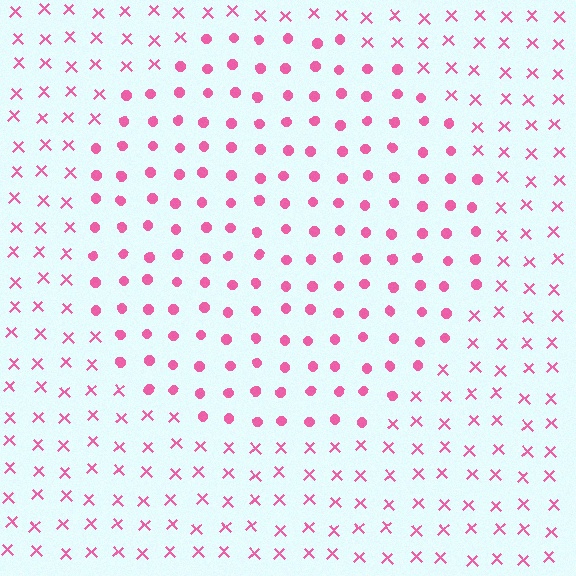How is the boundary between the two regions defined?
The boundary is defined by a change in element shape: circles inside vs. X marks outside. All elements share the same color and spacing.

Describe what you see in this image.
The image is filled with small pink elements arranged in a uniform grid. A circle-shaped region contains circles, while the surrounding area contains X marks. The boundary is defined purely by the change in element shape.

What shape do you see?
I see a circle.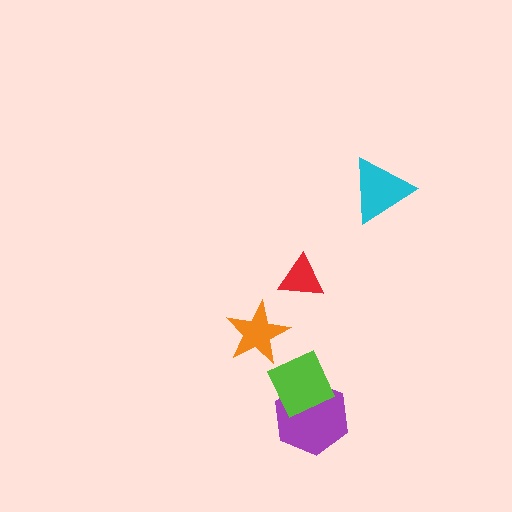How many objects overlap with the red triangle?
0 objects overlap with the red triangle.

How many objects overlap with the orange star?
0 objects overlap with the orange star.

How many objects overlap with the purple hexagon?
1 object overlaps with the purple hexagon.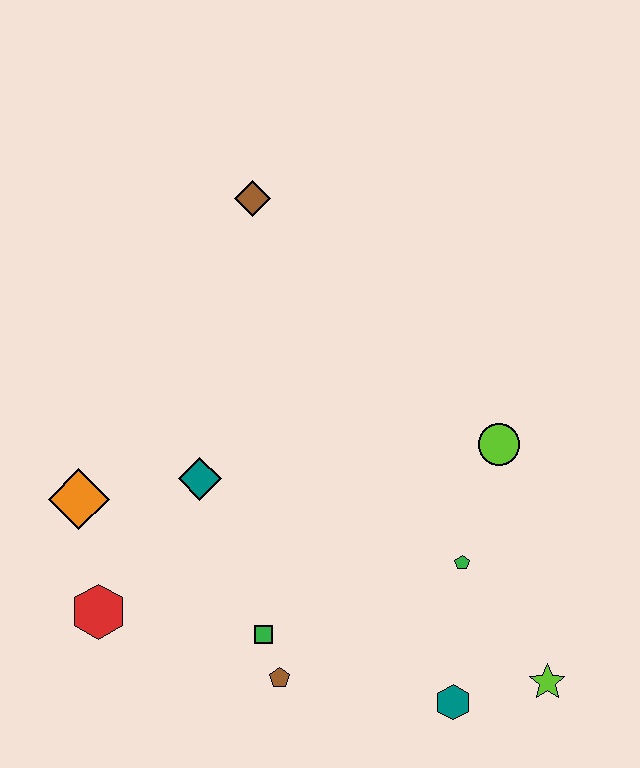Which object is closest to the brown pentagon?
The green square is closest to the brown pentagon.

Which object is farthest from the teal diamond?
The lime star is farthest from the teal diamond.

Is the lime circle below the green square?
No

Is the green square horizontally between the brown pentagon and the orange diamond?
Yes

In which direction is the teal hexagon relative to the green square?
The teal hexagon is to the right of the green square.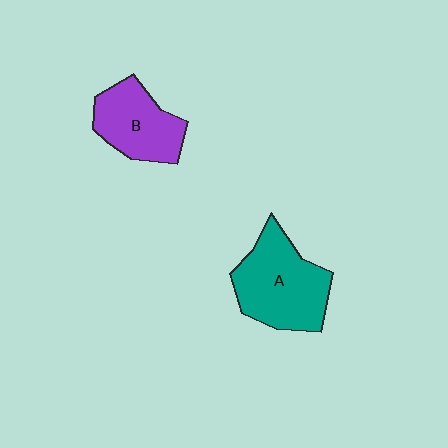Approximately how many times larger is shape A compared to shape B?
Approximately 1.3 times.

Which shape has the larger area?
Shape A (teal).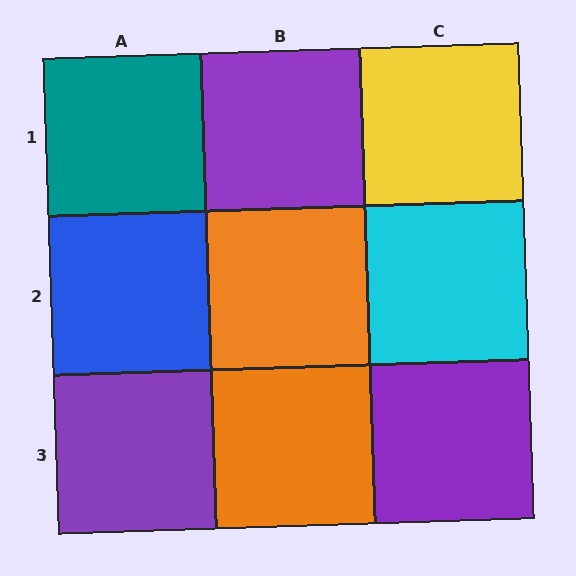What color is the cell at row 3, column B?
Orange.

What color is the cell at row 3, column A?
Purple.